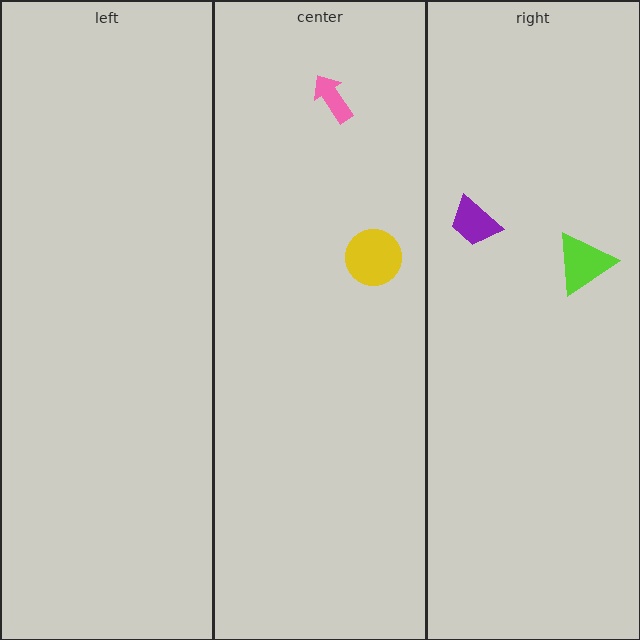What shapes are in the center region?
The pink arrow, the yellow circle.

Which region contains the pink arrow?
The center region.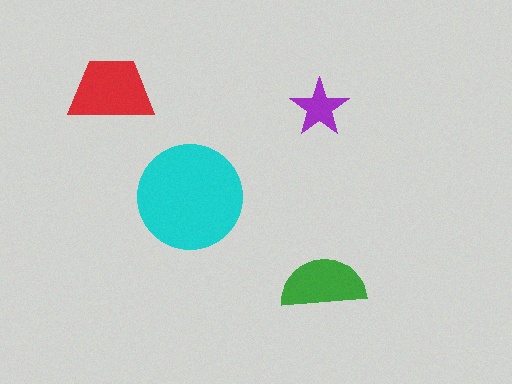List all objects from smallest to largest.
The purple star, the green semicircle, the red trapezoid, the cyan circle.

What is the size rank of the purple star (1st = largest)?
4th.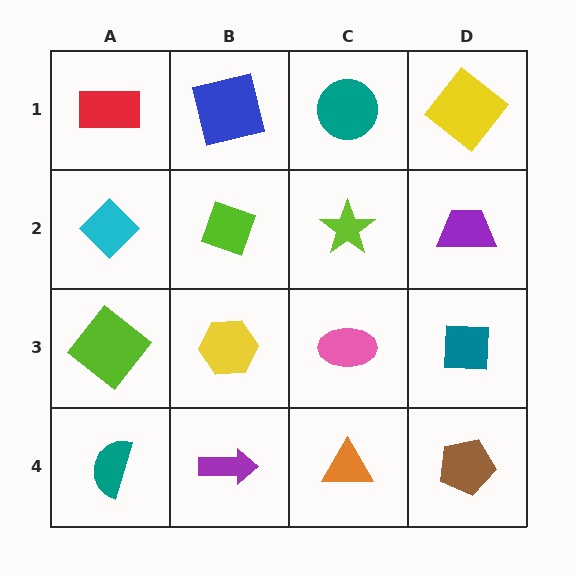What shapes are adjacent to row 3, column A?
A cyan diamond (row 2, column A), a teal semicircle (row 4, column A), a yellow hexagon (row 3, column B).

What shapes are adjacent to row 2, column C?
A teal circle (row 1, column C), a pink ellipse (row 3, column C), a lime diamond (row 2, column B), a purple trapezoid (row 2, column D).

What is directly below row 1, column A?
A cyan diamond.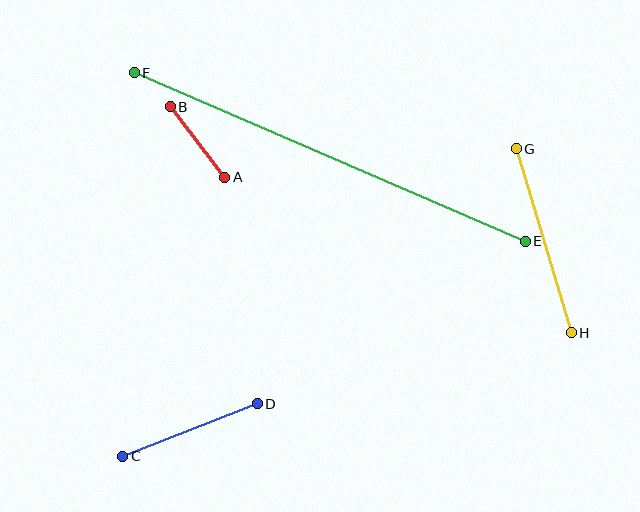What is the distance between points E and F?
The distance is approximately 426 pixels.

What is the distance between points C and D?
The distance is approximately 144 pixels.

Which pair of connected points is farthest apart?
Points E and F are farthest apart.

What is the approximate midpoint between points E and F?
The midpoint is at approximately (330, 157) pixels.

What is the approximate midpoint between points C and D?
The midpoint is at approximately (190, 430) pixels.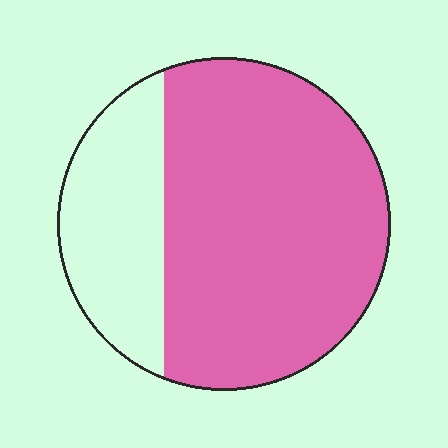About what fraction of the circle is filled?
About three quarters (3/4).